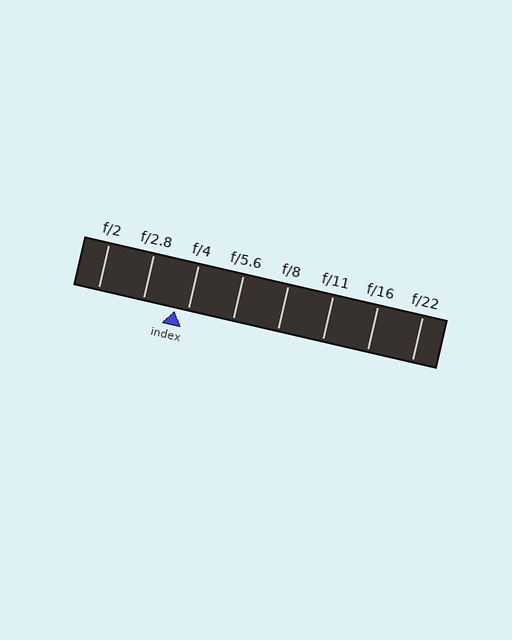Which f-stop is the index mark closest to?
The index mark is closest to f/4.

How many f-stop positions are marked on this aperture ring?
There are 8 f-stop positions marked.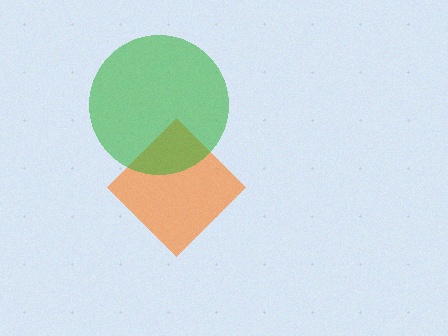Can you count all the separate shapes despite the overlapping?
Yes, there are 2 separate shapes.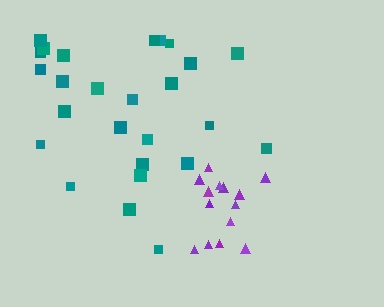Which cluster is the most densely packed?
Purple.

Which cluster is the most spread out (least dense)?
Teal.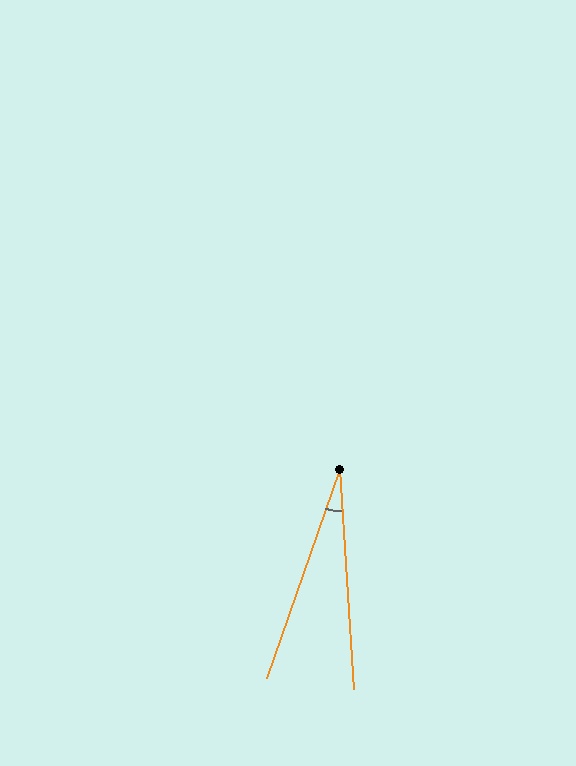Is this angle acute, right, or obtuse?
It is acute.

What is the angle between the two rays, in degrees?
Approximately 23 degrees.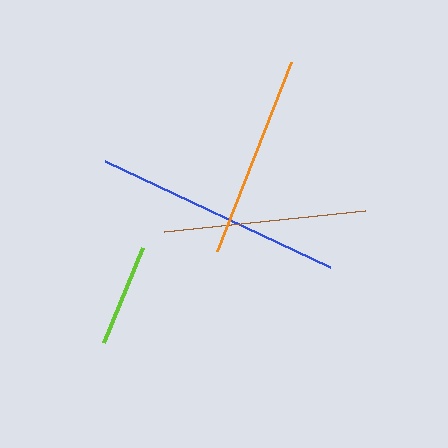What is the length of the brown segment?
The brown segment is approximately 202 pixels long.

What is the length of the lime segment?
The lime segment is approximately 103 pixels long.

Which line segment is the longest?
The blue line is the longest at approximately 249 pixels.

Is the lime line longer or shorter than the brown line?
The brown line is longer than the lime line.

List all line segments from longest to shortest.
From longest to shortest: blue, orange, brown, lime.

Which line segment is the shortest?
The lime line is the shortest at approximately 103 pixels.